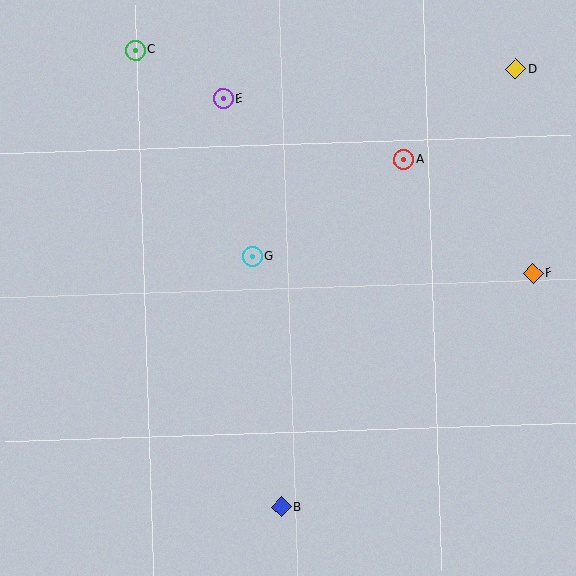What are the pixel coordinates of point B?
Point B is at (282, 507).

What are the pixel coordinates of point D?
Point D is at (516, 69).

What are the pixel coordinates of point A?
Point A is at (404, 159).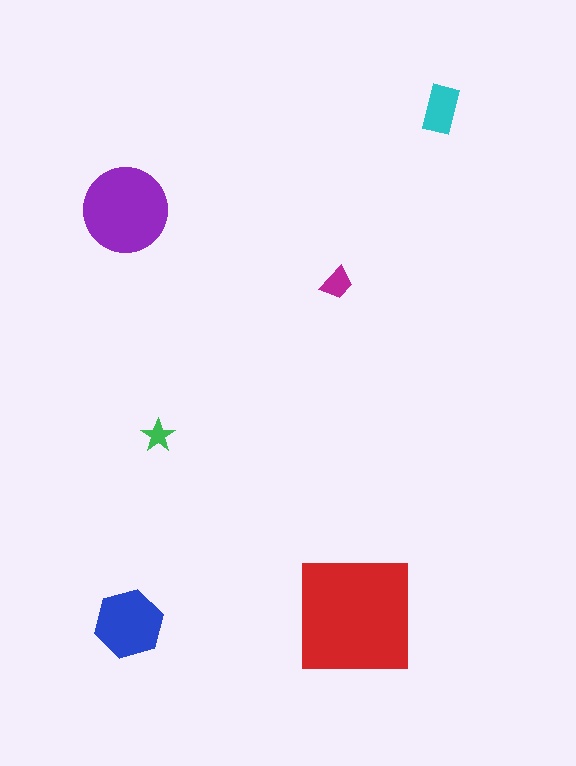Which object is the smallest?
The green star.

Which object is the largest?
The red square.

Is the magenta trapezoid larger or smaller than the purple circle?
Smaller.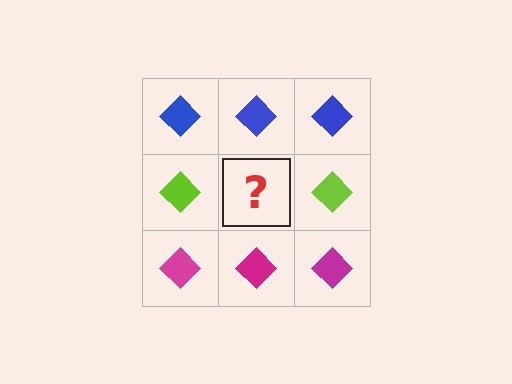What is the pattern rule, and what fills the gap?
The rule is that each row has a consistent color. The gap should be filled with a lime diamond.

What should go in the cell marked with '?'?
The missing cell should contain a lime diamond.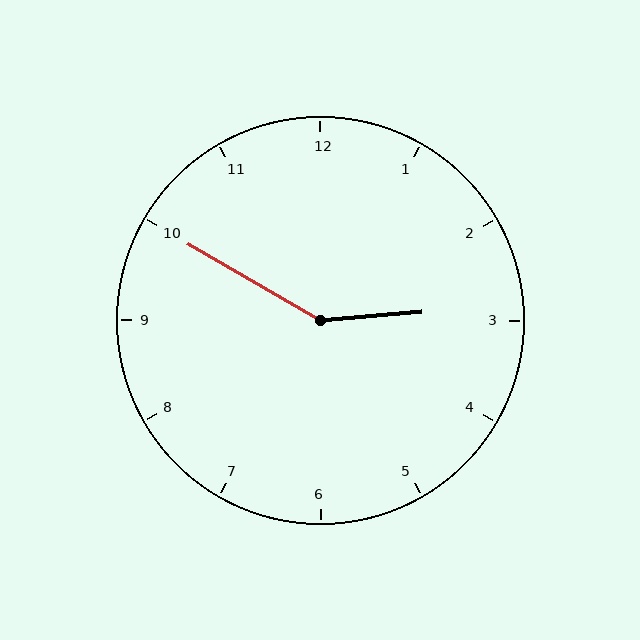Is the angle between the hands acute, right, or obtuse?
It is obtuse.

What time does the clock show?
2:50.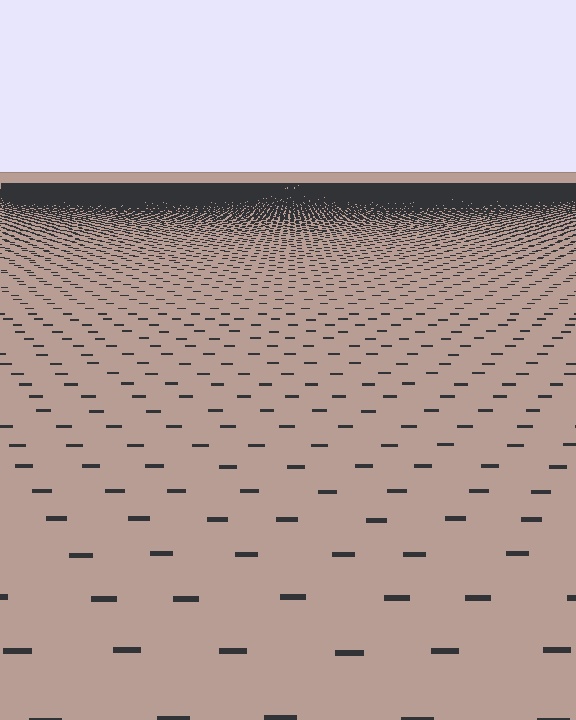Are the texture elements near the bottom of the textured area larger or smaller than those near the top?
Larger. Near the bottom, elements are closer to the viewer and appear at a bigger on-screen size.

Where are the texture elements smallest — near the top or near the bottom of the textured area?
Near the top.